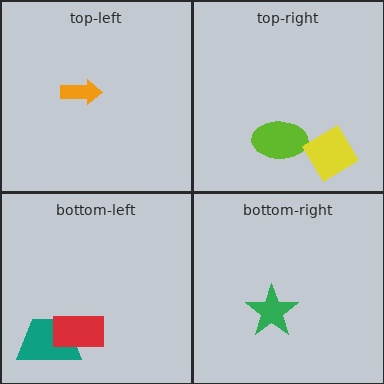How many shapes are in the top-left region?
1.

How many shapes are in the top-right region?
2.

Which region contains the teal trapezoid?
The bottom-left region.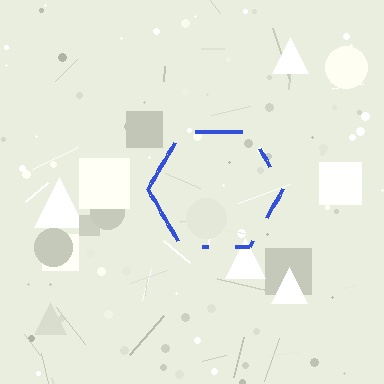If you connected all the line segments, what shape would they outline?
They would outline a hexagon.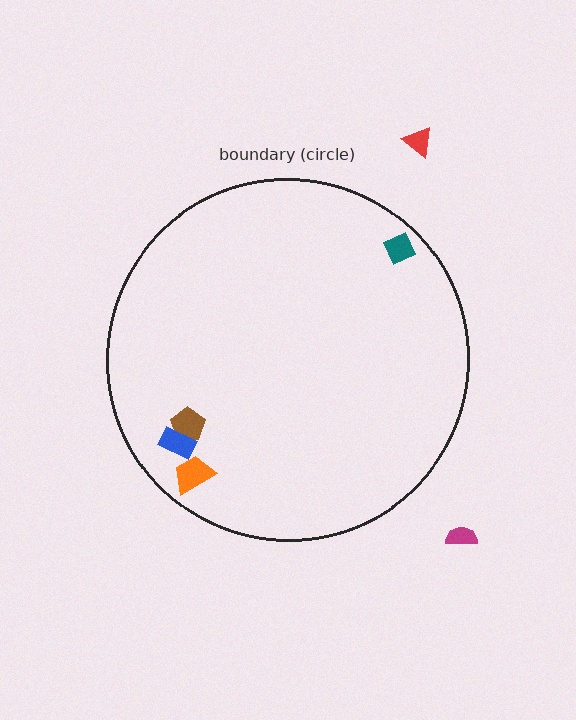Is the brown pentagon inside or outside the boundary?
Inside.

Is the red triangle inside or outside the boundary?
Outside.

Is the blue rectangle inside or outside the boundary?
Inside.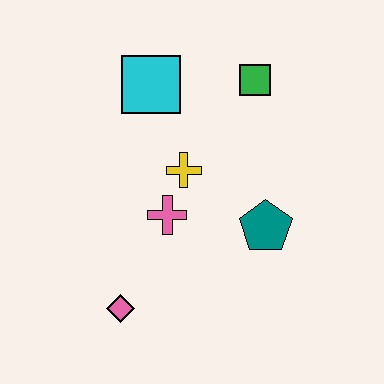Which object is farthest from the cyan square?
The pink diamond is farthest from the cyan square.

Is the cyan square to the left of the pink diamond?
No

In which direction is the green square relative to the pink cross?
The green square is above the pink cross.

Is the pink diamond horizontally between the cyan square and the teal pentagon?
No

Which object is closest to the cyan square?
The yellow cross is closest to the cyan square.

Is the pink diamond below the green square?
Yes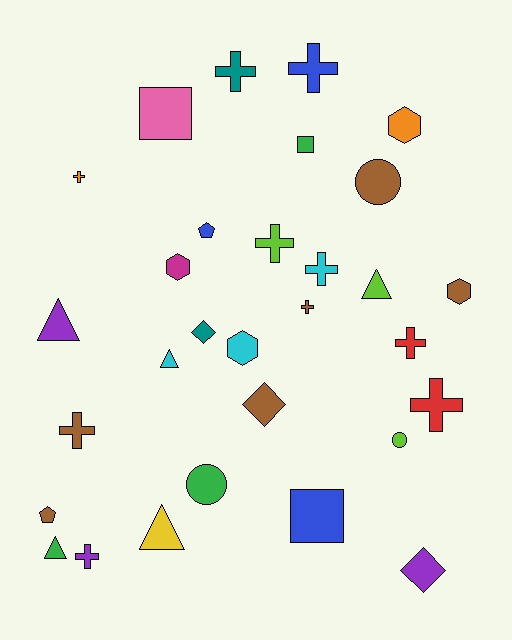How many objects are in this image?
There are 30 objects.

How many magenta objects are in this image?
There is 1 magenta object.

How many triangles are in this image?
There are 5 triangles.